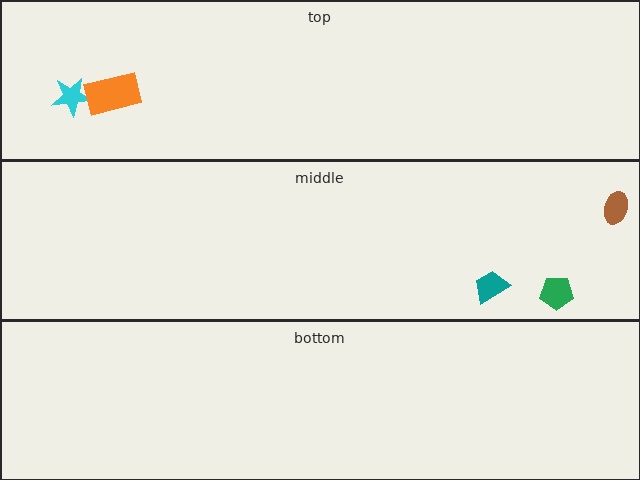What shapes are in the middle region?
The brown ellipse, the teal trapezoid, the green pentagon.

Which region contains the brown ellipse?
The middle region.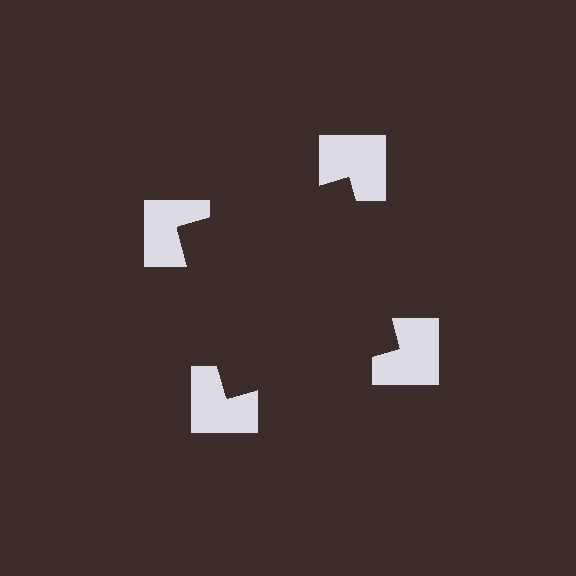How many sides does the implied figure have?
4 sides.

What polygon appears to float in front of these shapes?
An illusory square — its edges are inferred from the aligned wedge cuts in the notched squares, not physically drawn.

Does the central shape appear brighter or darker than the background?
It typically appears slightly darker than the background, even though no actual brightness change is drawn.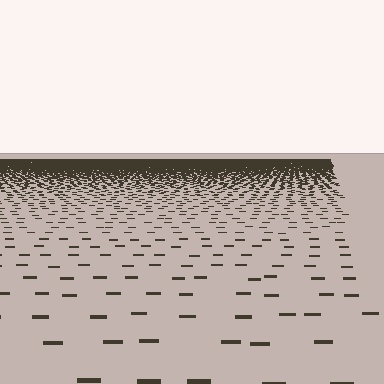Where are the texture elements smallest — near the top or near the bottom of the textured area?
Near the top.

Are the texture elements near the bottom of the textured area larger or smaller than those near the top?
Larger. Near the bottom, elements are closer to the viewer and appear at a bigger on-screen size.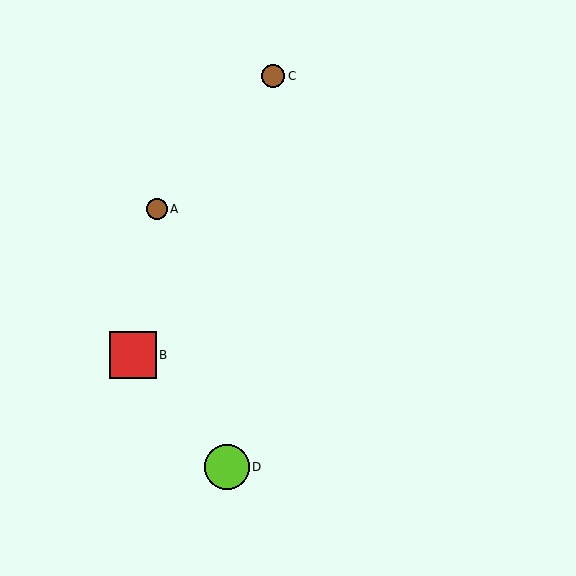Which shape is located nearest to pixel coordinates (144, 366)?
The red square (labeled B) at (133, 355) is nearest to that location.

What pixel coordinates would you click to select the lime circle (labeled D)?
Click at (227, 467) to select the lime circle D.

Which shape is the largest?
The red square (labeled B) is the largest.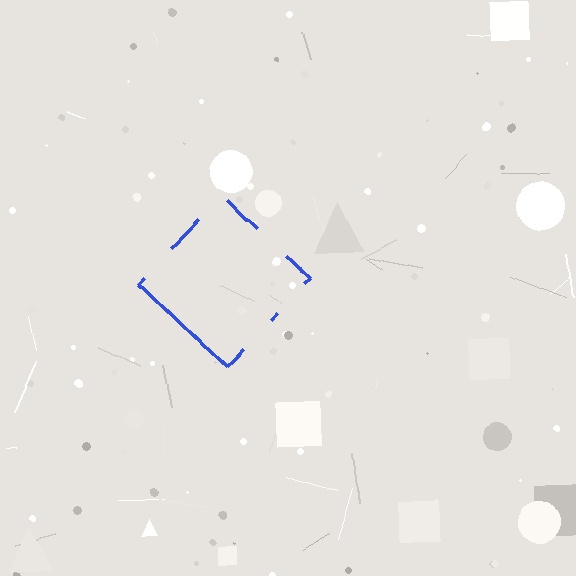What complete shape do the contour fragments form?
The contour fragments form a diamond.